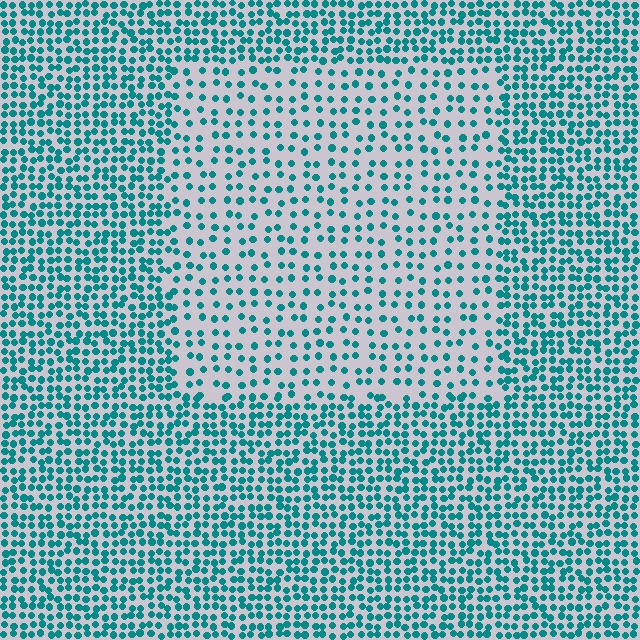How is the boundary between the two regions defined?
The boundary is defined by a change in element density (approximately 2.0x ratio). All elements are the same color, size, and shape.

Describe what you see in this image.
The image contains small teal elements arranged at two different densities. A rectangle-shaped region is visible where the elements are less densely packed than the surrounding area.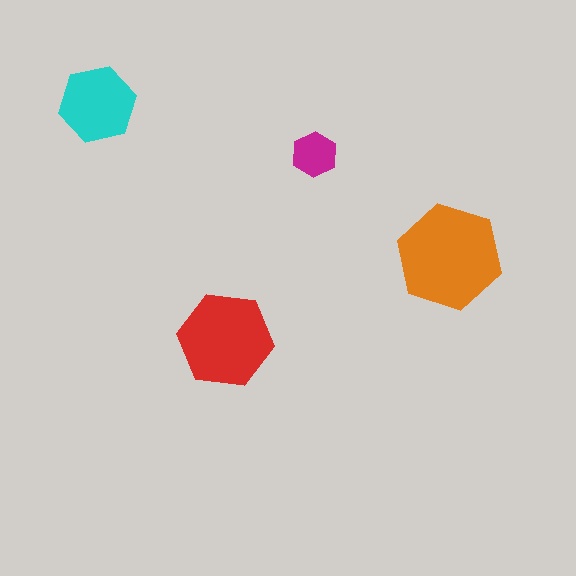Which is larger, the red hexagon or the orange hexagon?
The orange one.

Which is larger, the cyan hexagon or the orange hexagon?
The orange one.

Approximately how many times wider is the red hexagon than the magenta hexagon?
About 2 times wider.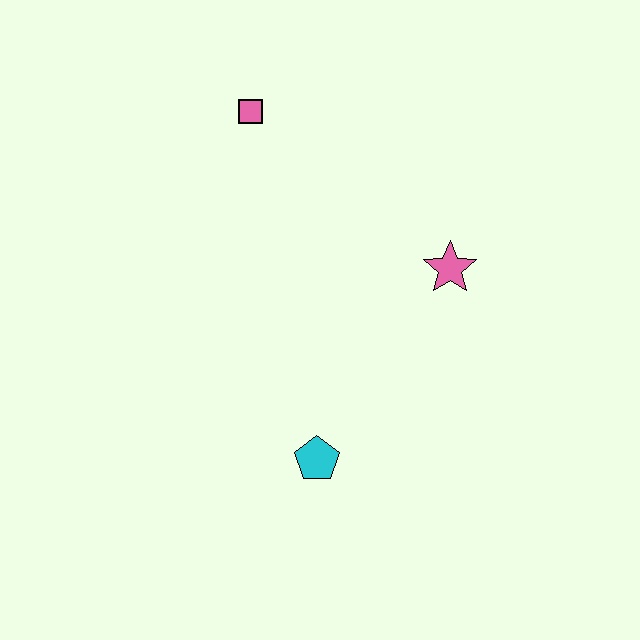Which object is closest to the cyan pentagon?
The pink star is closest to the cyan pentagon.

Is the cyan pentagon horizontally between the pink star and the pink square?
Yes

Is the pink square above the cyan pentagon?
Yes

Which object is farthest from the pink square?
The cyan pentagon is farthest from the pink square.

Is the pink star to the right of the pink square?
Yes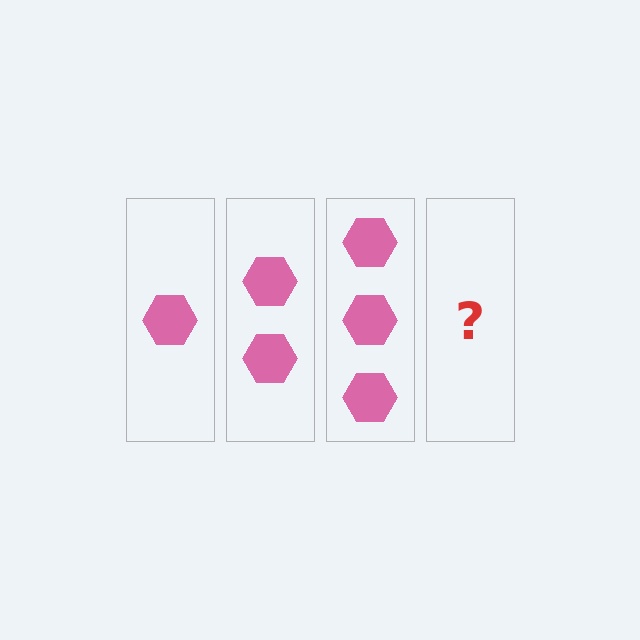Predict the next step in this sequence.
The next step is 4 hexagons.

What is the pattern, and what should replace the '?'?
The pattern is that each step adds one more hexagon. The '?' should be 4 hexagons.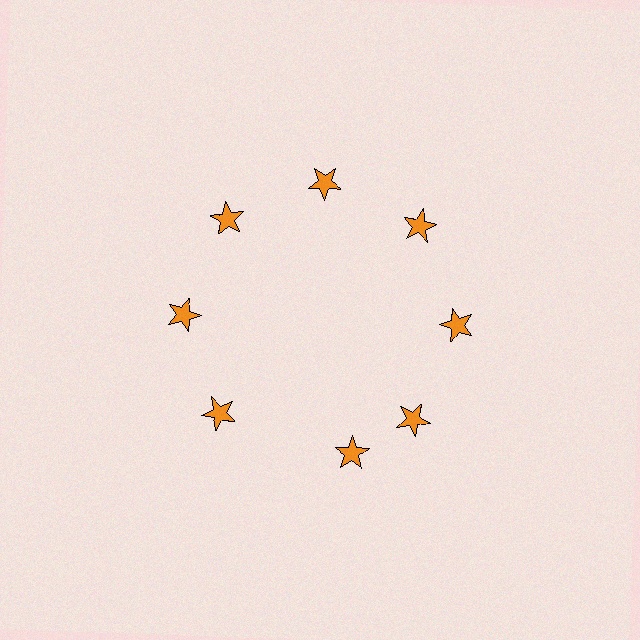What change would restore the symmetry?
The symmetry would be restored by rotating it back into even spacing with its neighbors so that all 8 stars sit at equal angles and equal distance from the center.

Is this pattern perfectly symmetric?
No. The 8 orange stars are arranged in a ring, but one element near the 6 o'clock position is rotated out of alignment along the ring, breaking the 8-fold rotational symmetry.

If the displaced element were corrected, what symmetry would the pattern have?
It would have 8-fold rotational symmetry — the pattern would map onto itself every 45 degrees.